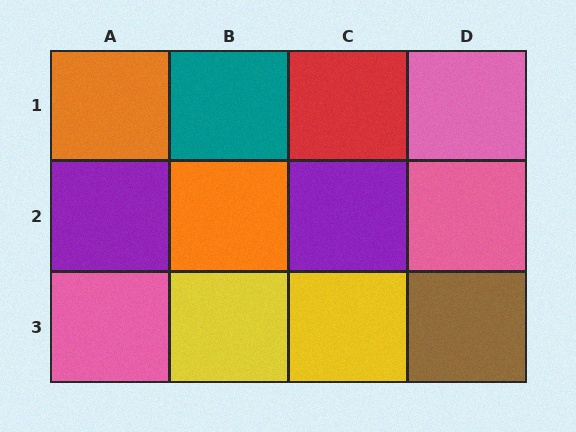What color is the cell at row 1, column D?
Pink.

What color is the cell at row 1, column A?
Orange.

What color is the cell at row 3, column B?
Yellow.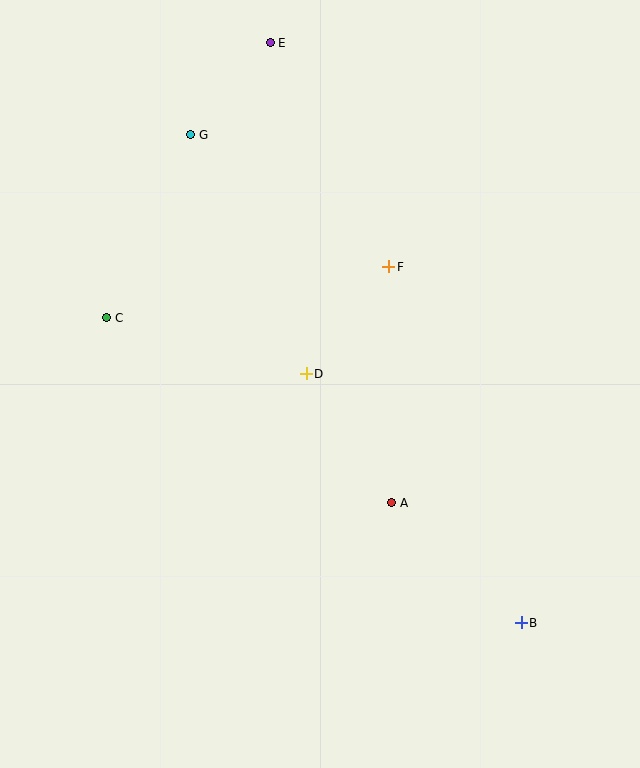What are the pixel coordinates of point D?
Point D is at (306, 374).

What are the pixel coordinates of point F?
Point F is at (389, 267).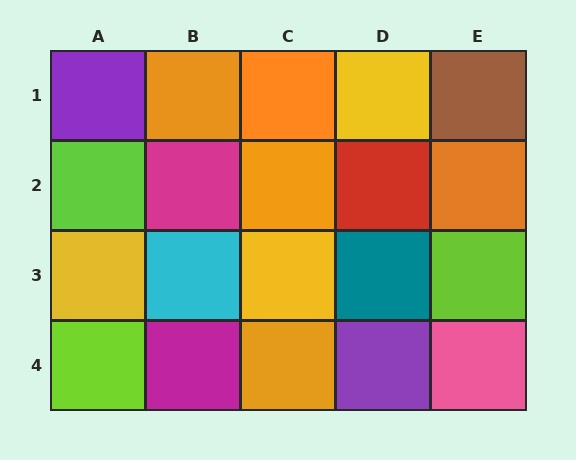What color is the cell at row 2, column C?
Orange.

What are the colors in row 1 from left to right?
Purple, orange, orange, yellow, brown.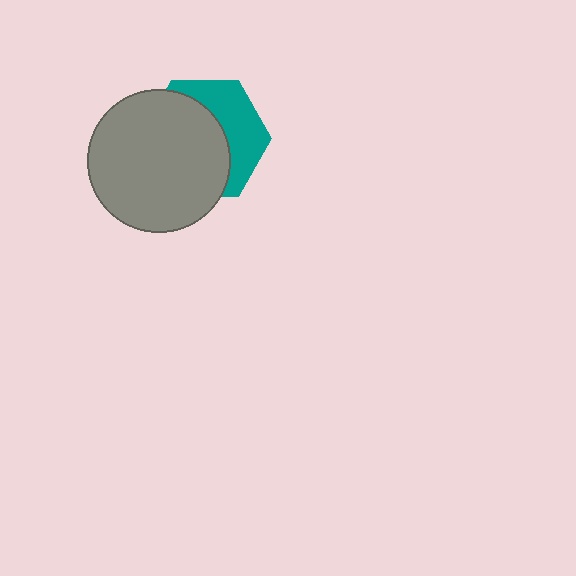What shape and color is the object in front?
The object in front is a gray circle.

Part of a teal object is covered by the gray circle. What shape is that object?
It is a hexagon.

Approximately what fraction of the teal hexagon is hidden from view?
Roughly 61% of the teal hexagon is hidden behind the gray circle.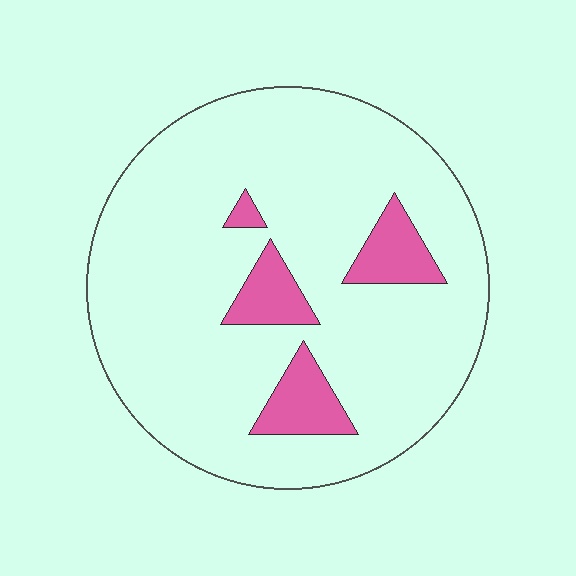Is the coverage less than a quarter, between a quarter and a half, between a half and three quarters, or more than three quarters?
Less than a quarter.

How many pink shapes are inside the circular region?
4.